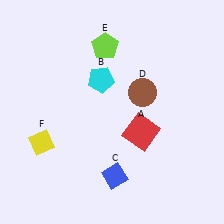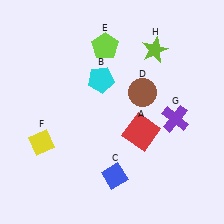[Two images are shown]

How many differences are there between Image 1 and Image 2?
There are 2 differences between the two images.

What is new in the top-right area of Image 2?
A lime star (H) was added in the top-right area of Image 2.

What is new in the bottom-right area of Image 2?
A purple cross (G) was added in the bottom-right area of Image 2.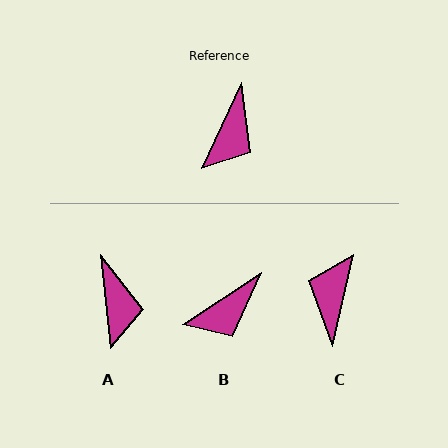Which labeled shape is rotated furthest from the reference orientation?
C, about 168 degrees away.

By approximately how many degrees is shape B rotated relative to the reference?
Approximately 31 degrees clockwise.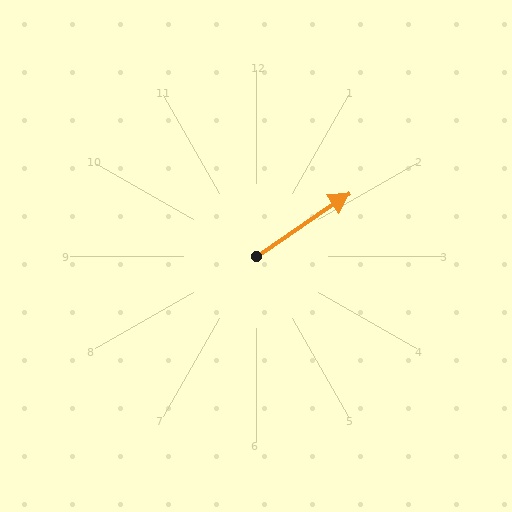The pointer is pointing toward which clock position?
Roughly 2 o'clock.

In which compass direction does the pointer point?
Northeast.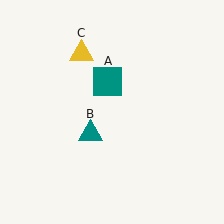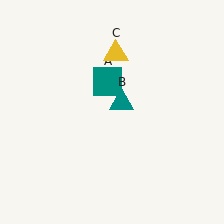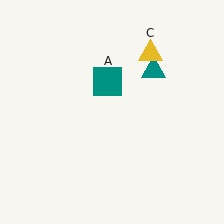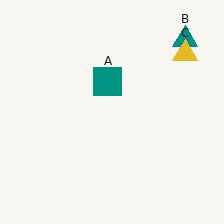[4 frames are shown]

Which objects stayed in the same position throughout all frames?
Teal square (object A) remained stationary.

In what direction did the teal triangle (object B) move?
The teal triangle (object B) moved up and to the right.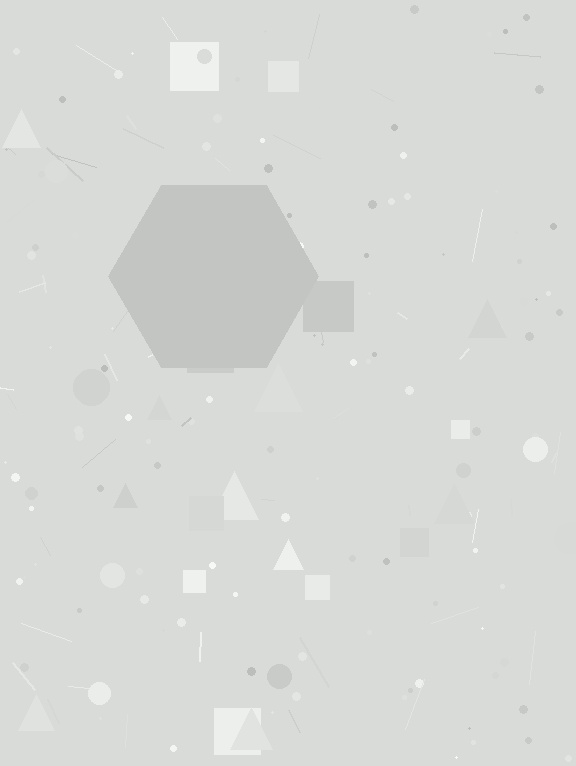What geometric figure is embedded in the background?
A hexagon is embedded in the background.